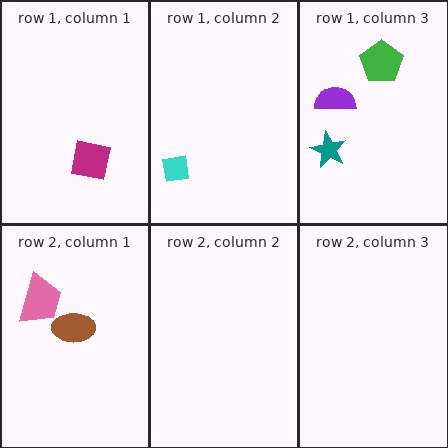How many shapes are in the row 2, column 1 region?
2.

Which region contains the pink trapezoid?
The row 2, column 1 region.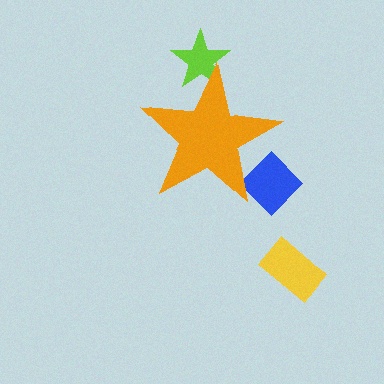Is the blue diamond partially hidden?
Yes, the blue diamond is partially hidden behind the orange star.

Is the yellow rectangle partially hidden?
No, the yellow rectangle is fully visible.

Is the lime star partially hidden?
Yes, the lime star is partially hidden behind the orange star.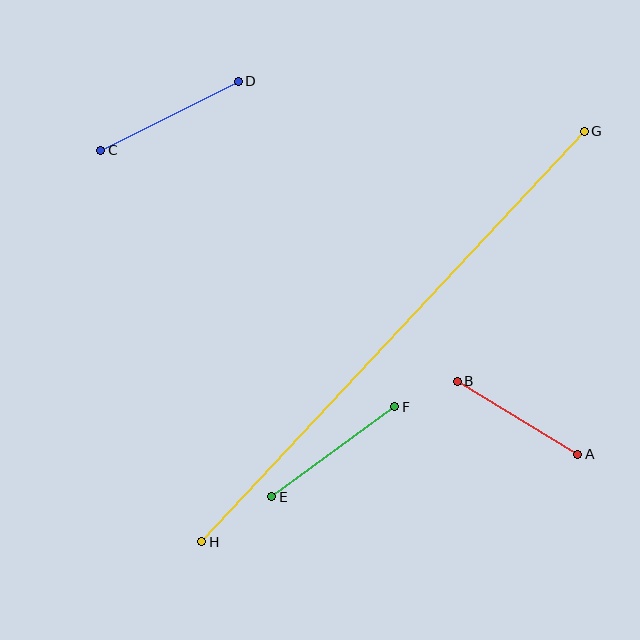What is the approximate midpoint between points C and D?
The midpoint is at approximately (170, 116) pixels.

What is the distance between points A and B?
The distance is approximately 141 pixels.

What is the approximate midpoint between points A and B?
The midpoint is at approximately (517, 418) pixels.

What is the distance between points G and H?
The distance is approximately 561 pixels.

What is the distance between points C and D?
The distance is approximately 154 pixels.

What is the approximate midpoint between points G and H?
The midpoint is at approximately (393, 337) pixels.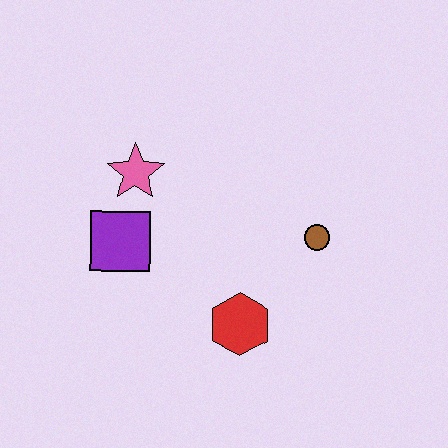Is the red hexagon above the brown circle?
No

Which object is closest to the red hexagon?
The brown circle is closest to the red hexagon.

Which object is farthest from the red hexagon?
The pink star is farthest from the red hexagon.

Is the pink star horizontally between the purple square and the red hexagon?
Yes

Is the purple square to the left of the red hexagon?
Yes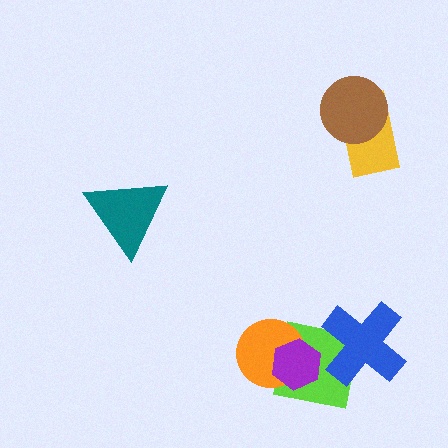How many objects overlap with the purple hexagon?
2 objects overlap with the purple hexagon.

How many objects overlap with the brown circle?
1 object overlaps with the brown circle.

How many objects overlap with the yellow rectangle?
1 object overlaps with the yellow rectangle.